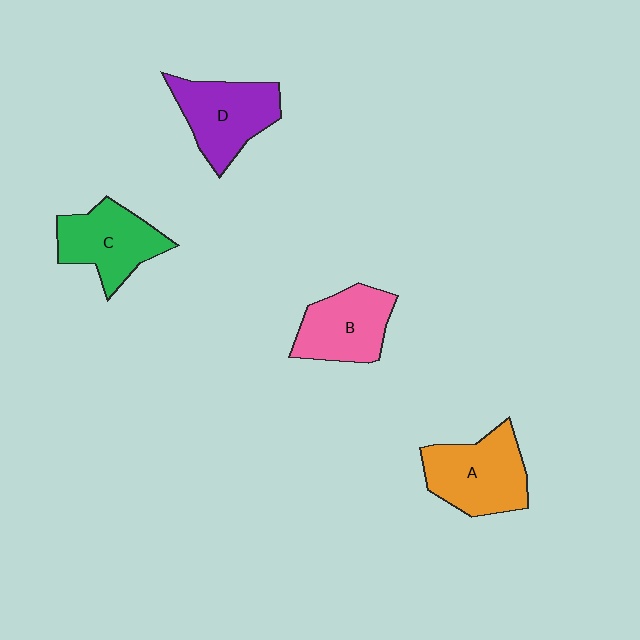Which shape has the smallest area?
Shape B (pink).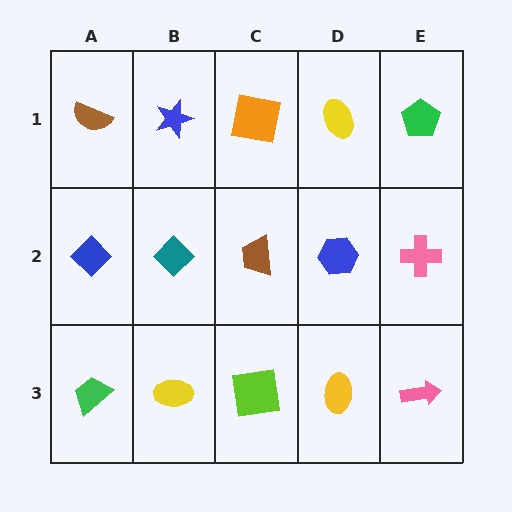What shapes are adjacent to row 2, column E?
A green pentagon (row 1, column E), a pink arrow (row 3, column E), a blue hexagon (row 2, column D).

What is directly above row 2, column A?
A brown semicircle.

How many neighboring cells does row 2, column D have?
4.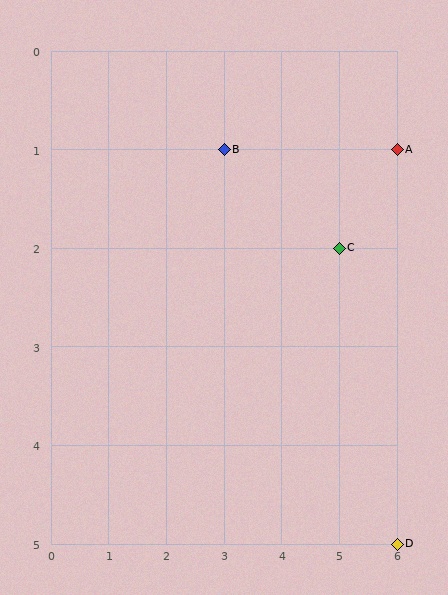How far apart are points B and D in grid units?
Points B and D are 3 columns and 4 rows apart (about 5.0 grid units diagonally).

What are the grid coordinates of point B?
Point B is at grid coordinates (3, 1).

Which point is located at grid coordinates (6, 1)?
Point A is at (6, 1).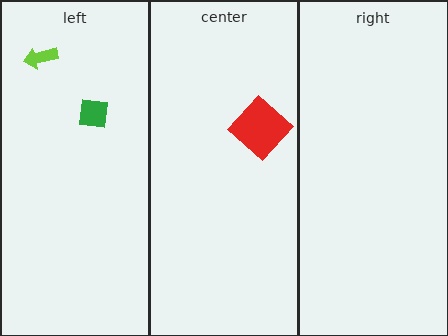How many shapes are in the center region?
1.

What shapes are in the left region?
The green square, the lime arrow.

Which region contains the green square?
The left region.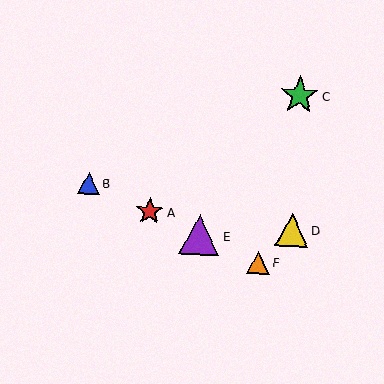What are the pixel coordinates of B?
Object B is at (89, 183).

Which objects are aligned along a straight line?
Objects A, B, E, F are aligned along a straight line.